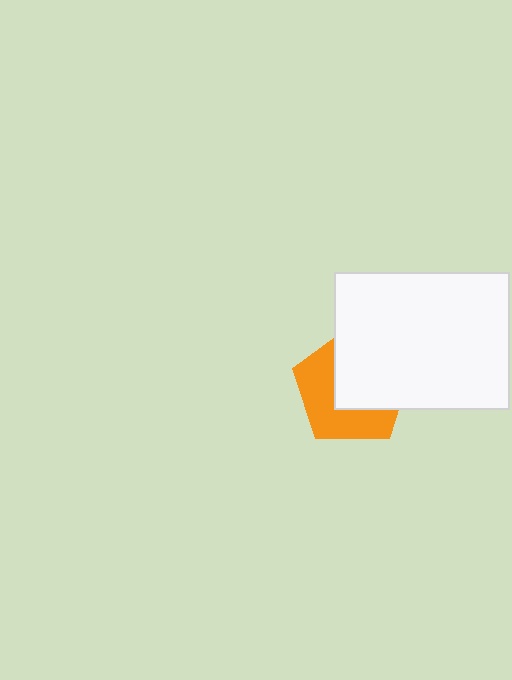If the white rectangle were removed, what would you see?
You would see the complete orange pentagon.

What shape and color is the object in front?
The object in front is a white rectangle.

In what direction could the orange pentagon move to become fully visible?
The orange pentagon could move toward the lower-left. That would shift it out from behind the white rectangle entirely.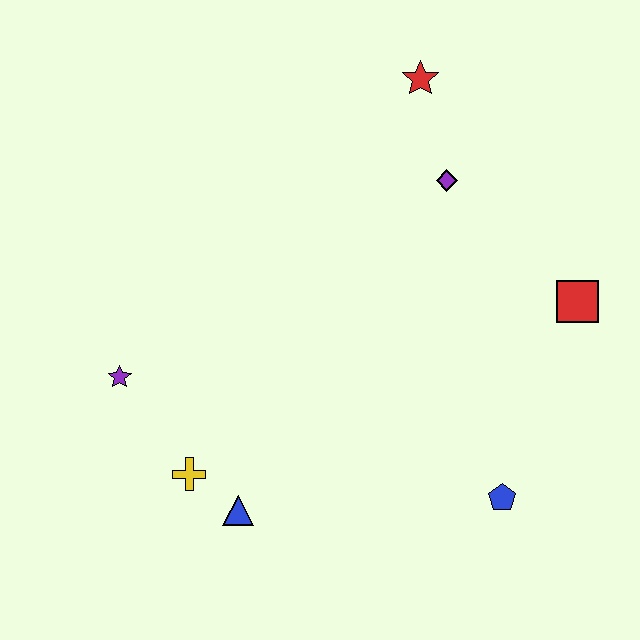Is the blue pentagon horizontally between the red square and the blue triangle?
Yes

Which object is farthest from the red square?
The purple star is farthest from the red square.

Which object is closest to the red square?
The purple diamond is closest to the red square.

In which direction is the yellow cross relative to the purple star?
The yellow cross is below the purple star.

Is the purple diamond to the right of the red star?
Yes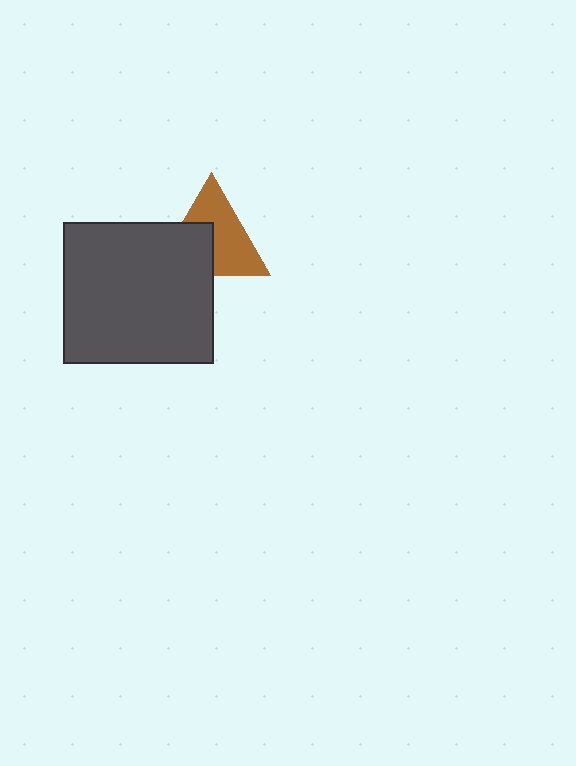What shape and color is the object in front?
The object in front is a dark gray rectangle.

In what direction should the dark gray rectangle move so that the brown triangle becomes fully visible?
The dark gray rectangle should move toward the lower-left. That is the shortest direction to clear the overlap and leave the brown triangle fully visible.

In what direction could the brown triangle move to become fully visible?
The brown triangle could move toward the upper-right. That would shift it out from behind the dark gray rectangle entirely.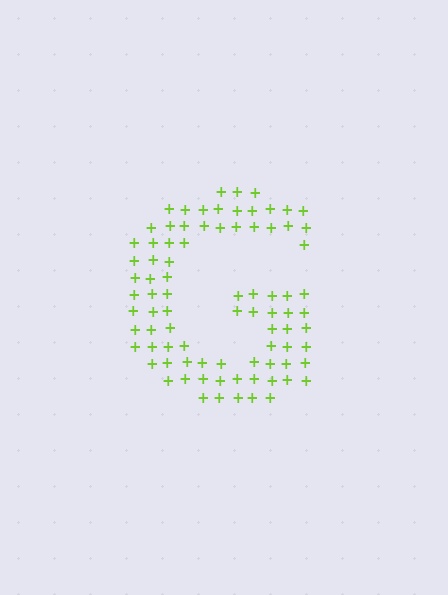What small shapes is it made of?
It is made of small plus signs.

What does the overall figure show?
The overall figure shows the letter G.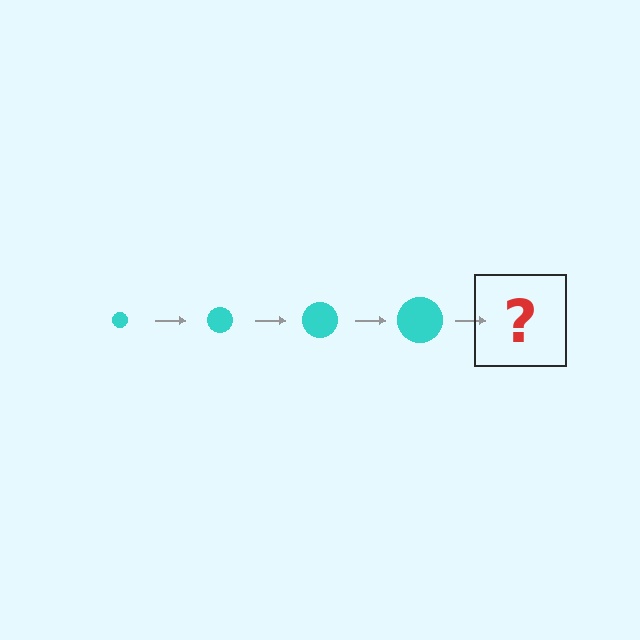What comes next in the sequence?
The next element should be a cyan circle, larger than the previous one.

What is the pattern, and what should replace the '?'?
The pattern is that the circle gets progressively larger each step. The '?' should be a cyan circle, larger than the previous one.